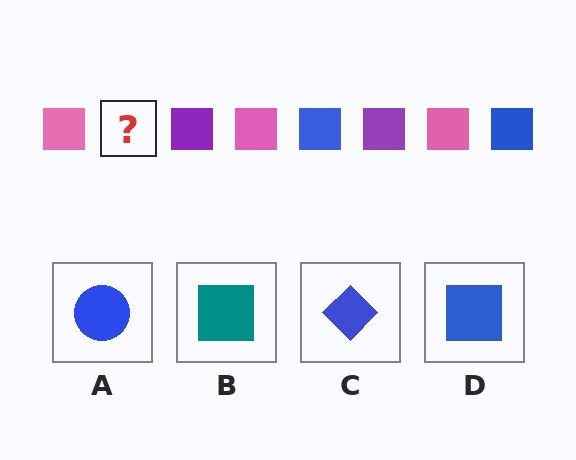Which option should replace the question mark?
Option D.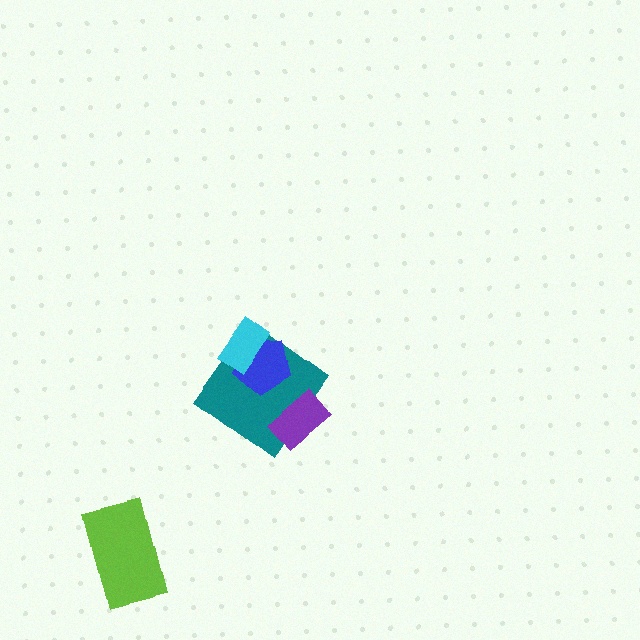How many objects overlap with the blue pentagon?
2 objects overlap with the blue pentagon.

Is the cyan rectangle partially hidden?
No, no other shape covers it.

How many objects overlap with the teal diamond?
3 objects overlap with the teal diamond.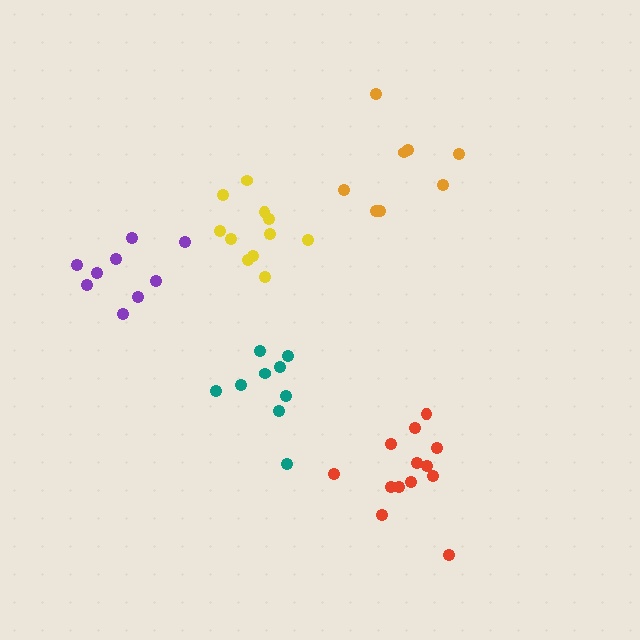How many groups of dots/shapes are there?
There are 5 groups.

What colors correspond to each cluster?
The clusters are colored: orange, yellow, teal, purple, red.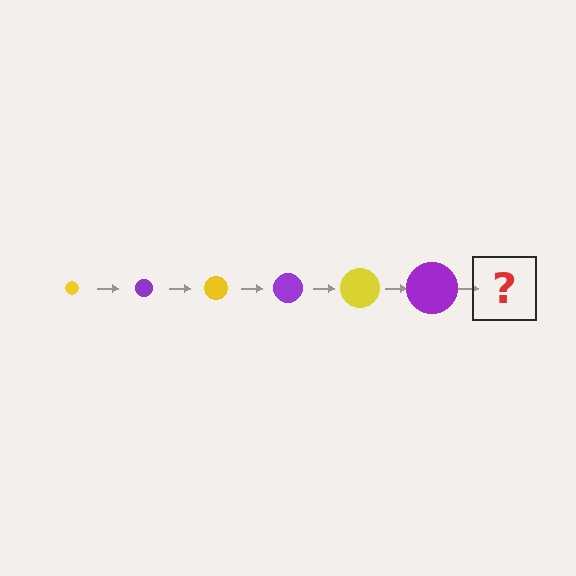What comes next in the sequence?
The next element should be a yellow circle, larger than the previous one.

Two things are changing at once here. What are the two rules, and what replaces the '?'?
The two rules are that the circle grows larger each step and the color cycles through yellow and purple. The '?' should be a yellow circle, larger than the previous one.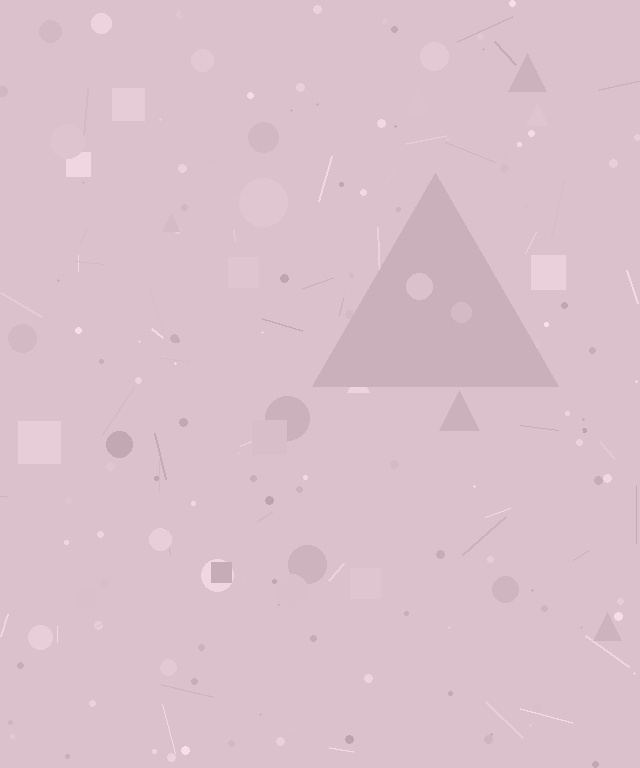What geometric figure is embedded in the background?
A triangle is embedded in the background.